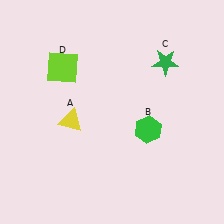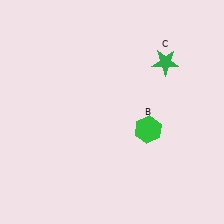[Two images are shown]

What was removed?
The lime square (D), the yellow triangle (A) were removed in Image 2.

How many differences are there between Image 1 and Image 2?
There are 2 differences between the two images.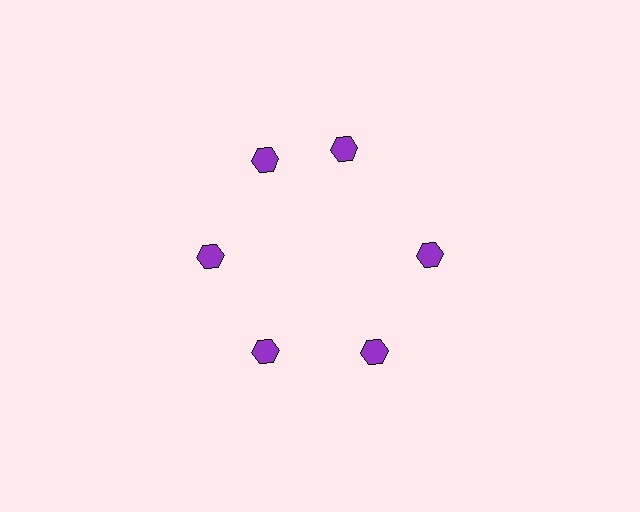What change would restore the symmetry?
The symmetry would be restored by rotating it back into even spacing with its neighbors so that all 6 hexagons sit at equal angles and equal distance from the center.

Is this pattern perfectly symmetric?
No. The 6 purple hexagons are arranged in a ring, but one element near the 1 o'clock position is rotated out of alignment along the ring, breaking the 6-fold rotational symmetry.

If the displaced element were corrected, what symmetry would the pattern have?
It would have 6-fold rotational symmetry — the pattern would map onto itself every 60 degrees.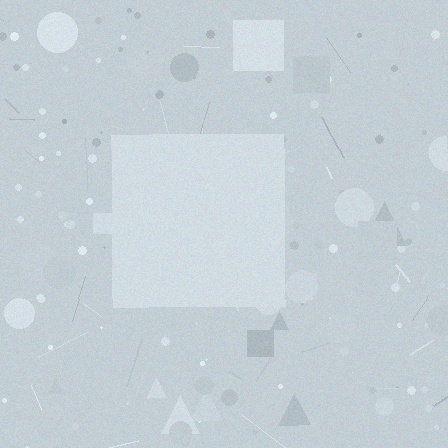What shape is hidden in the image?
A square is hidden in the image.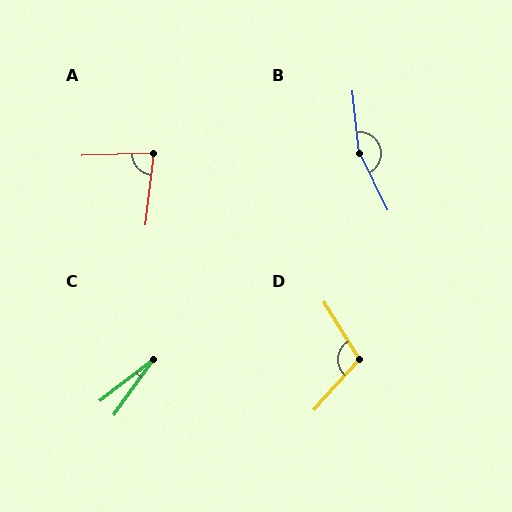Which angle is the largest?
B, at approximately 160 degrees.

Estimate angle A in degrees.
Approximately 81 degrees.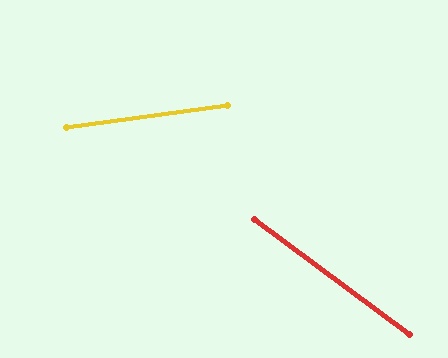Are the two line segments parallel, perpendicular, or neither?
Neither parallel nor perpendicular — they differ by about 44°.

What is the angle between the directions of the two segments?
Approximately 44 degrees.